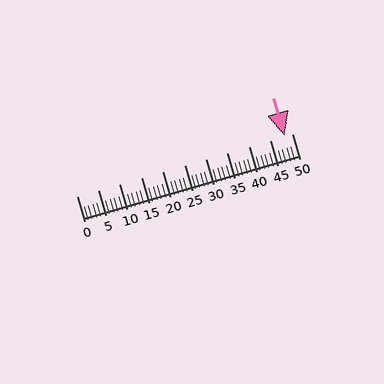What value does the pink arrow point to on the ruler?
The pink arrow points to approximately 48.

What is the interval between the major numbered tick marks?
The major tick marks are spaced 5 units apart.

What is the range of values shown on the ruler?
The ruler shows values from 0 to 50.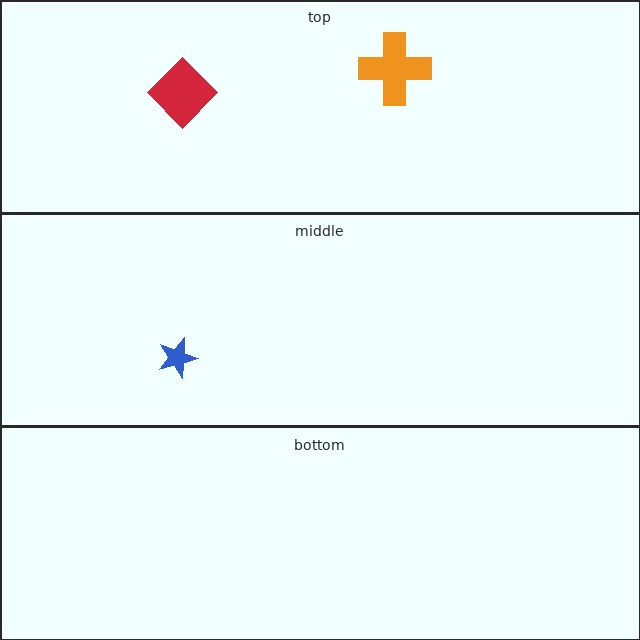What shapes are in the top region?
The red diamond, the orange cross.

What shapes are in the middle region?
The blue star.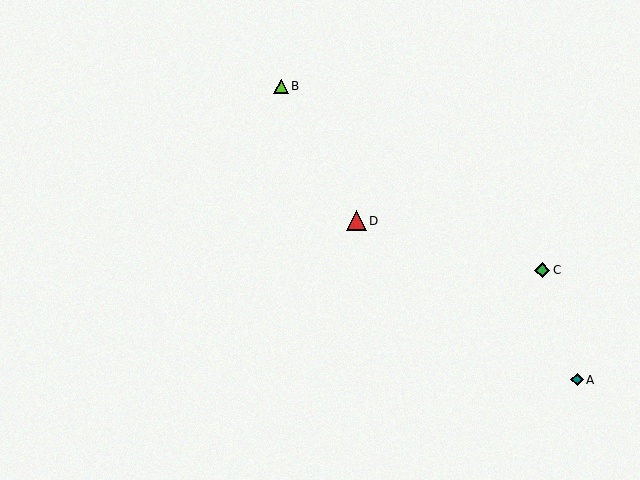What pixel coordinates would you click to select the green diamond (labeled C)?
Click at (542, 270) to select the green diamond C.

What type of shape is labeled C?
Shape C is a green diamond.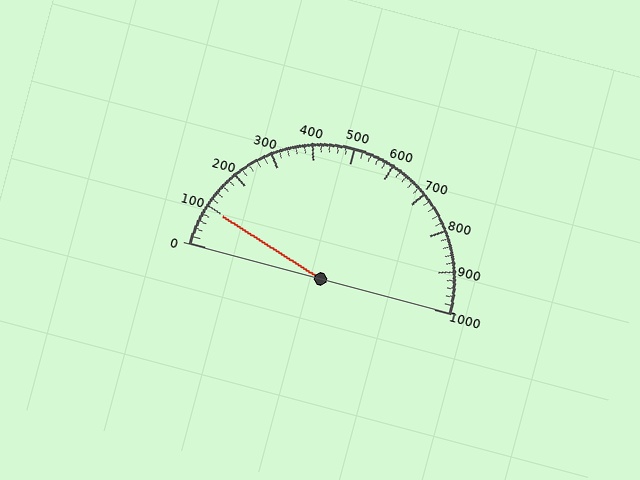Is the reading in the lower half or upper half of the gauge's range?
The reading is in the lower half of the range (0 to 1000).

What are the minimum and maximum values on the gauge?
The gauge ranges from 0 to 1000.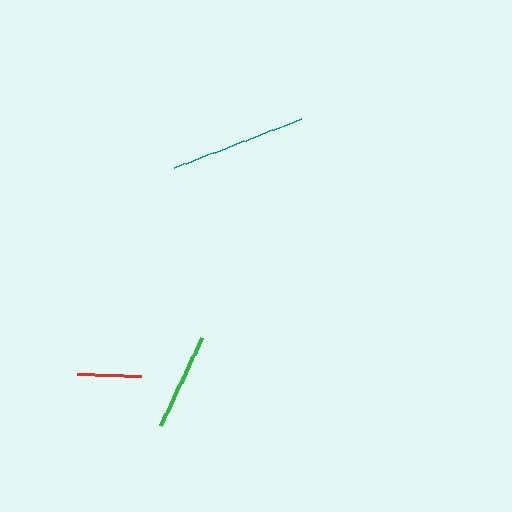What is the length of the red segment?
The red segment is approximately 64 pixels long.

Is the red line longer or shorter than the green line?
The green line is longer than the red line.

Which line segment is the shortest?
The red line is the shortest at approximately 64 pixels.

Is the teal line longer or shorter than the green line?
The teal line is longer than the green line.